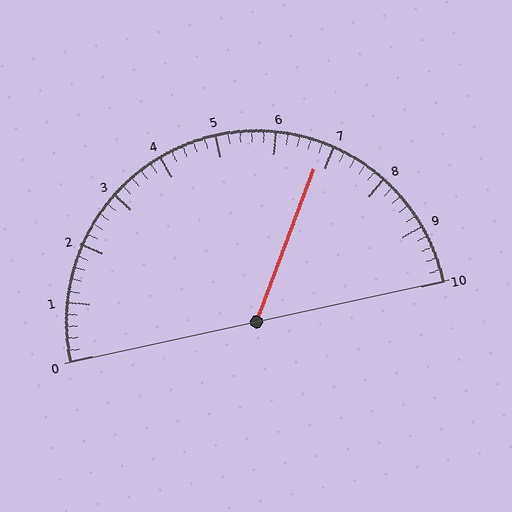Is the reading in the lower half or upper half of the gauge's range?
The reading is in the upper half of the range (0 to 10).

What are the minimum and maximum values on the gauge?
The gauge ranges from 0 to 10.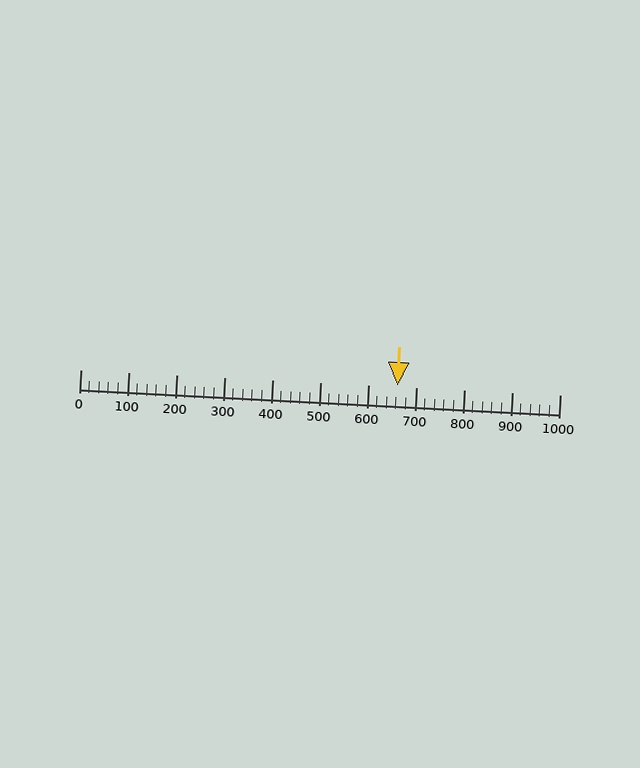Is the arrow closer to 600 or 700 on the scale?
The arrow is closer to 700.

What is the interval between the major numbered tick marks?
The major tick marks are spaced 100 units apart.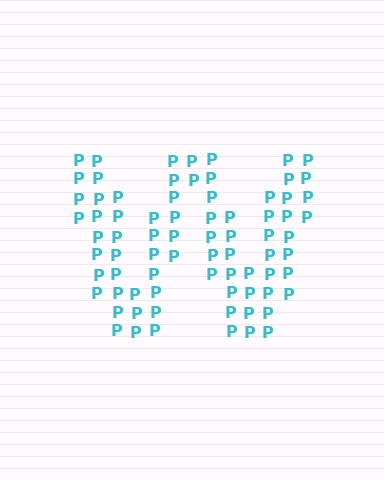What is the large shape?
The large shape is the letter W.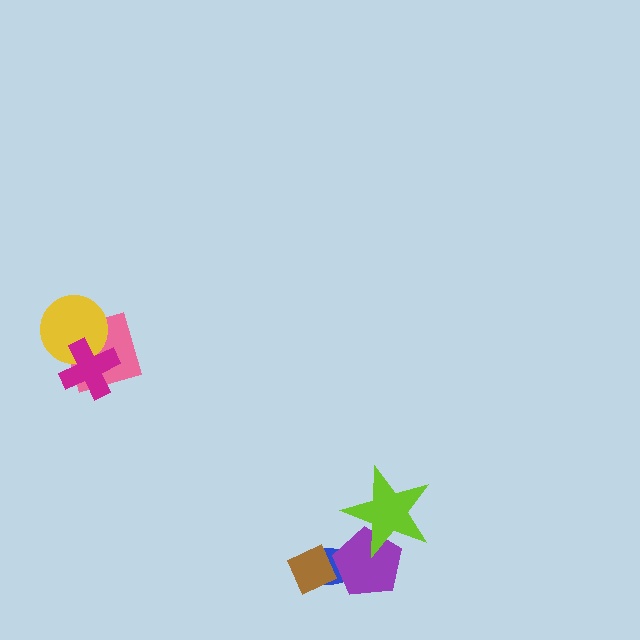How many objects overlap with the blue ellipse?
2 objects overlap with the blue ellipse.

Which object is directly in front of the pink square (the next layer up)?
The yellow circle is directly in front of the pink square.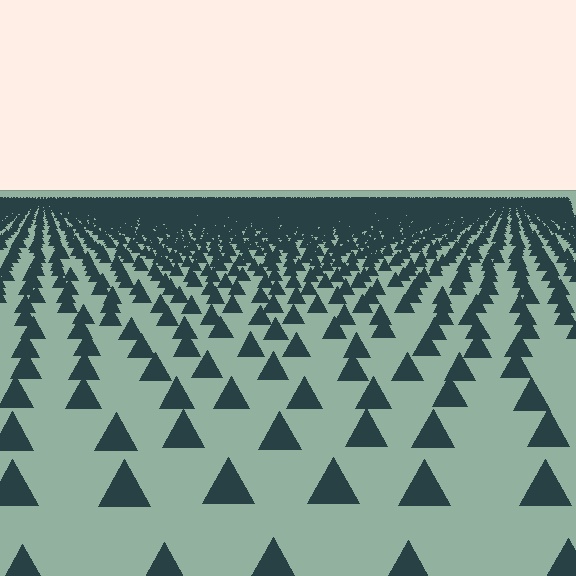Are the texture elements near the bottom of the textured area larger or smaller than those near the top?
Larger. Near the bottom, elements are closer to the viewer and appear at a bigger on-screen size.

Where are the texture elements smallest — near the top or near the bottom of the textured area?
Near the top.